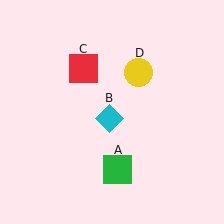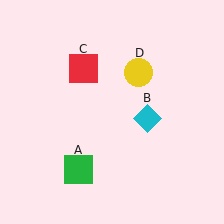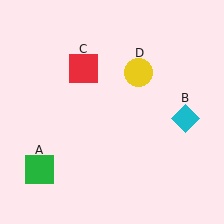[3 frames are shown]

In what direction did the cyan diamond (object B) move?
The cyan diamond (object B) moved right.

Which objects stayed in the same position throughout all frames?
Red square (object C) and yellow circle (object D) remained stationary.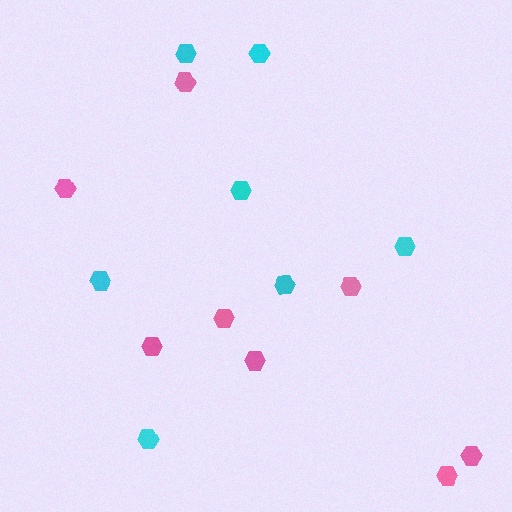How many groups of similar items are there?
There are 2 groups: one group of cyan hexagons (7) and one group of pink hexagons (8).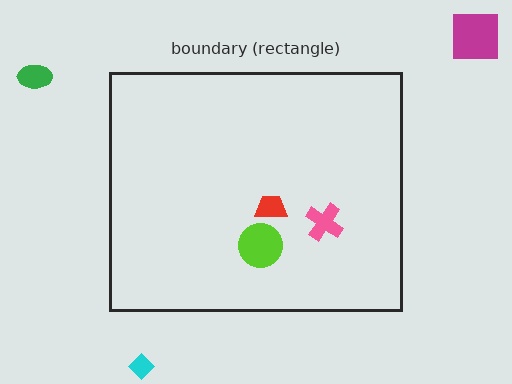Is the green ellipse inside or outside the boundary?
Outside.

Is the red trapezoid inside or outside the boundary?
Inside.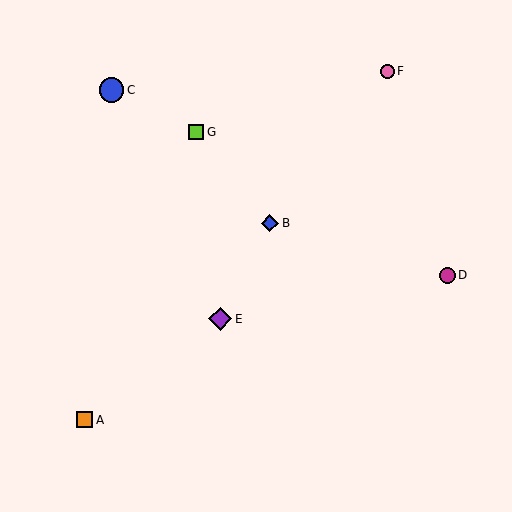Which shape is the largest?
The blue circle (labeled C) is the largest.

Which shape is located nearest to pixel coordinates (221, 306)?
The purple diamond (labeled E) at (220, 319) is nearest to that location.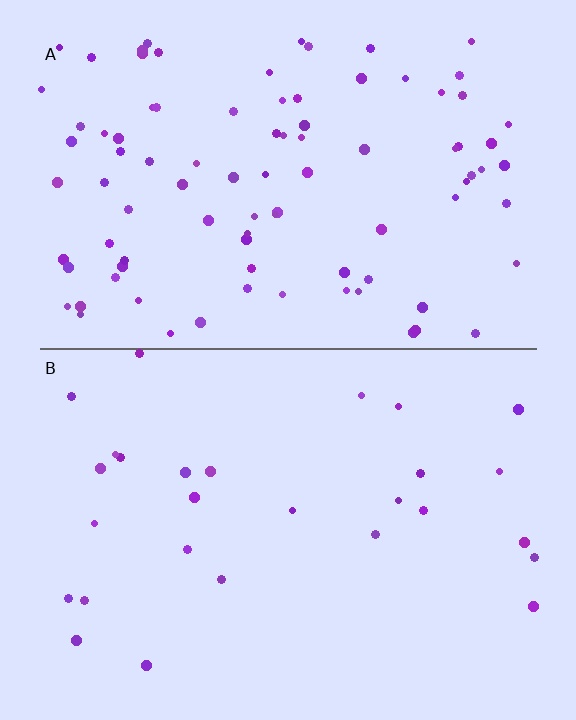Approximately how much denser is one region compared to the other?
Approximately 3.3× — region A over region B.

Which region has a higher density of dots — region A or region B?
A (the top).